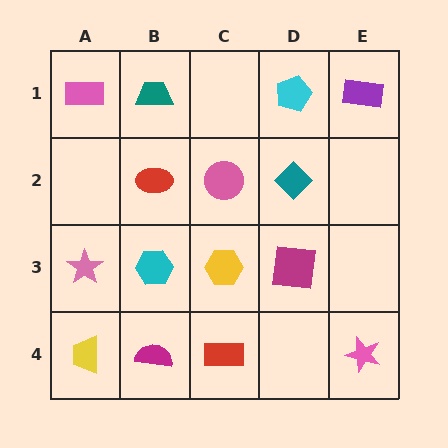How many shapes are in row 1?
4 shapes.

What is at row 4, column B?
A magenta semicircle.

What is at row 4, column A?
A yellow trapezoid.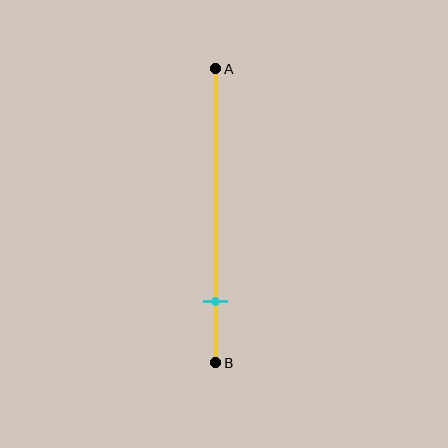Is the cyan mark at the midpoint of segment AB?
No, the mark is at about 80% from A, not at the 50% midpoint.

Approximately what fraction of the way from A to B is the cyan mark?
The cyan mark is approximately 80% of the way from A to B.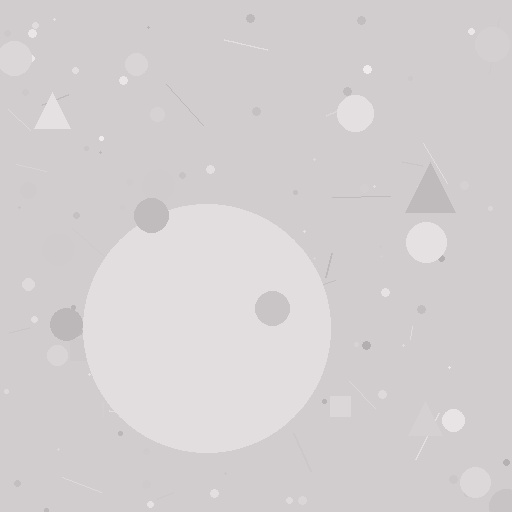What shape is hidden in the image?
A circle is hidden in the image.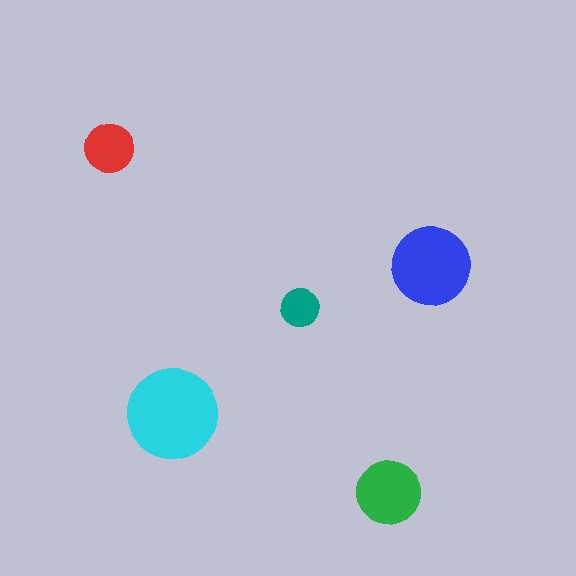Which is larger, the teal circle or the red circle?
The red one.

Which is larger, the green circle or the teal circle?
The green one.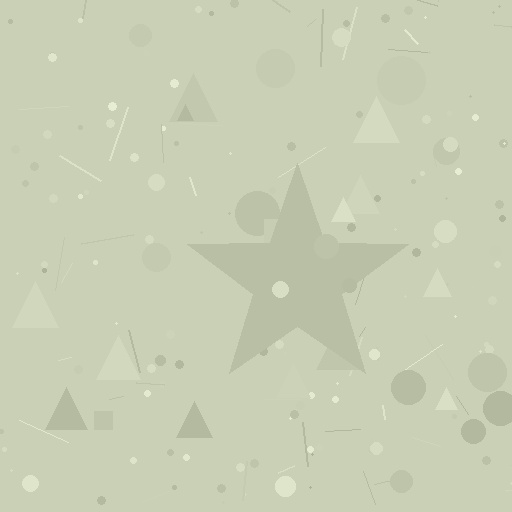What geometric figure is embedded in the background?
A star is embedded in the background.